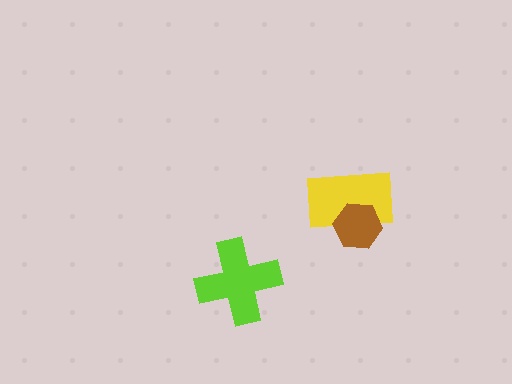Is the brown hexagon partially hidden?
No, no other shape covers it.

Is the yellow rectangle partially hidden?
Yes, it is partially covered by another shape.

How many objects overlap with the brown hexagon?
1 object overlaps with the brown hexagon.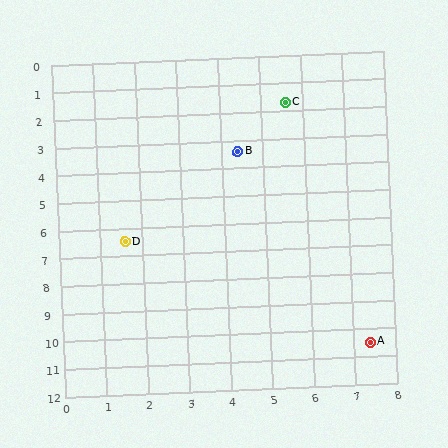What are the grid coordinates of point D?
Point D is at approximately (1.6, 6.5).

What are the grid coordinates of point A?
Point A is at approximately (7.4, 10.5).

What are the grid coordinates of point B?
Point B is at approximately (4.4, 3.4).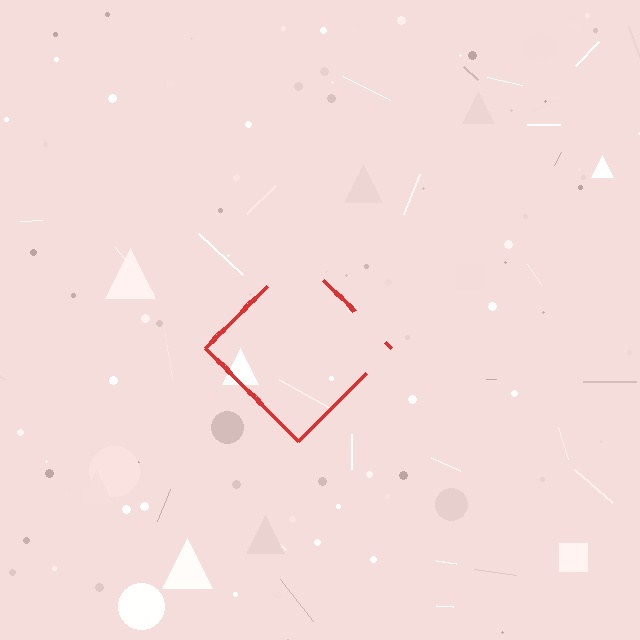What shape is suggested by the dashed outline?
The dashed outline suggests a diamond.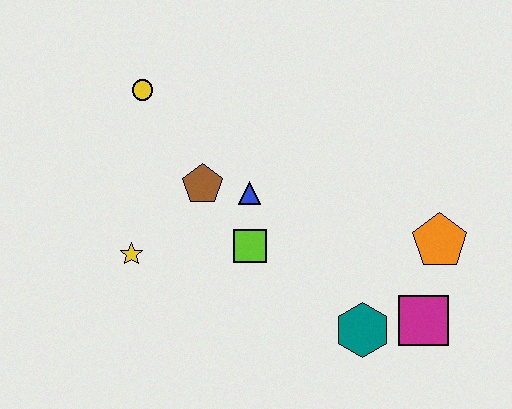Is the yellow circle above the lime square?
Yes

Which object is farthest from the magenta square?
The yellow circle is farthest from the magenta square.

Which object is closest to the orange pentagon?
The magenta square is closest to the orange pentagon.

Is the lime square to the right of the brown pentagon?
Yes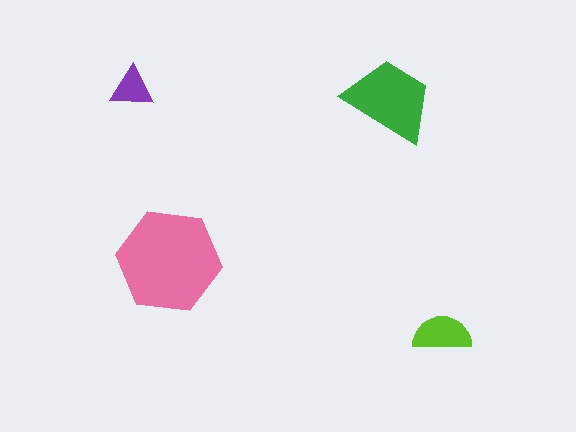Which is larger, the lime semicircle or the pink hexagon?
The pink hexagon.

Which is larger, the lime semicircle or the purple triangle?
The lime semicircle.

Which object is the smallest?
The purple triangle.